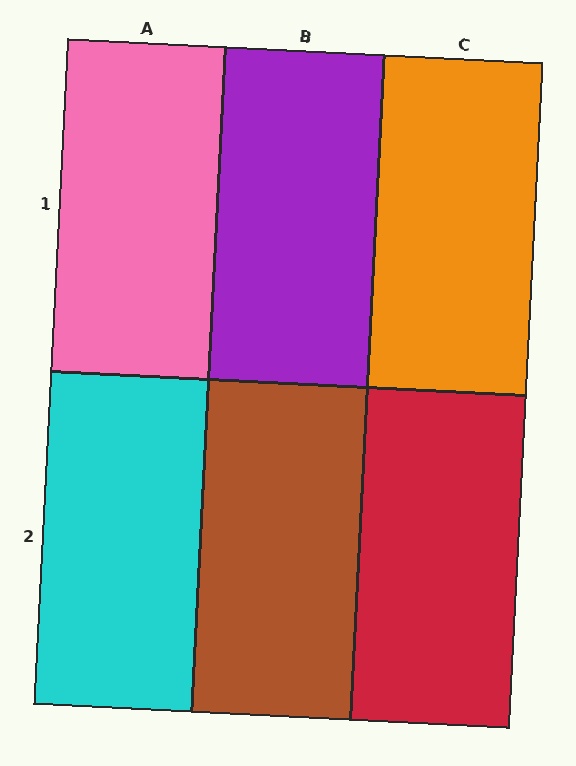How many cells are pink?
1 cell is pink.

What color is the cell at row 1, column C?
Orange.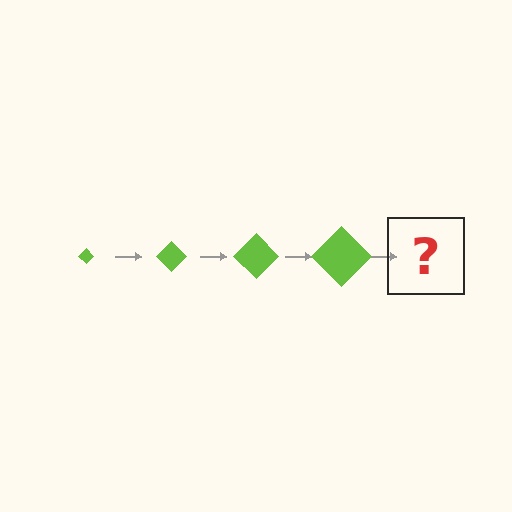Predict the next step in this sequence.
The next step is a lime diamond, larger than the previous one.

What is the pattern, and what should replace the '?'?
The pattern is that the diamond gets progressively larger each step. The '?' should be a lime diamond, larger than the previous one.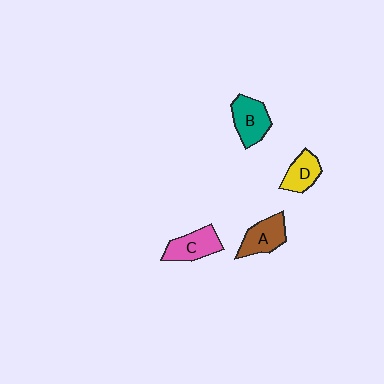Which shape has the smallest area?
Shape D (yellow).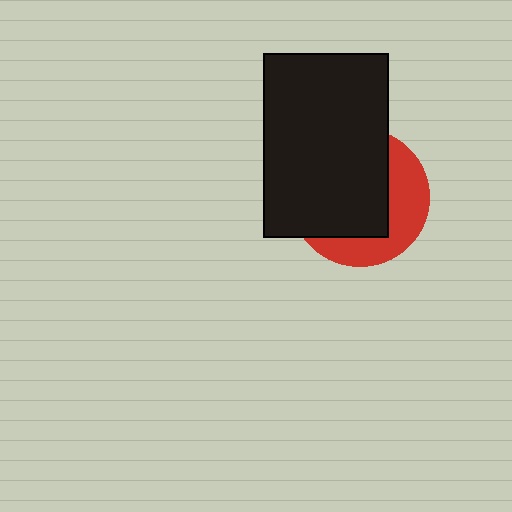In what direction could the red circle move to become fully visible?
The red circle could move toward the lower-right. That would shift it out from behind the black rectangle entirely.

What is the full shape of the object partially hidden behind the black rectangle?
The partially hidden object is a red circle.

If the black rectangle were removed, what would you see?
You would see the complete red circle.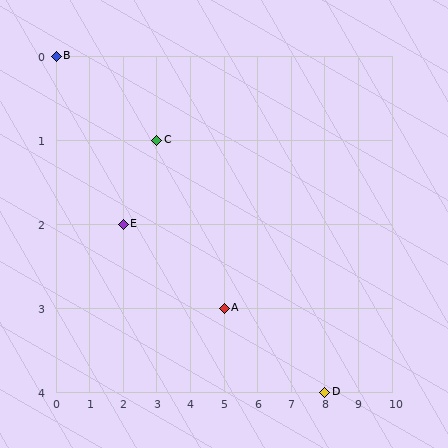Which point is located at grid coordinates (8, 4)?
Point D is at (8, 4).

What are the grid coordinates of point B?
Point B is at grid coordinates (0, 0).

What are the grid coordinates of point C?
Point C is at grid coordinates (3, 1).